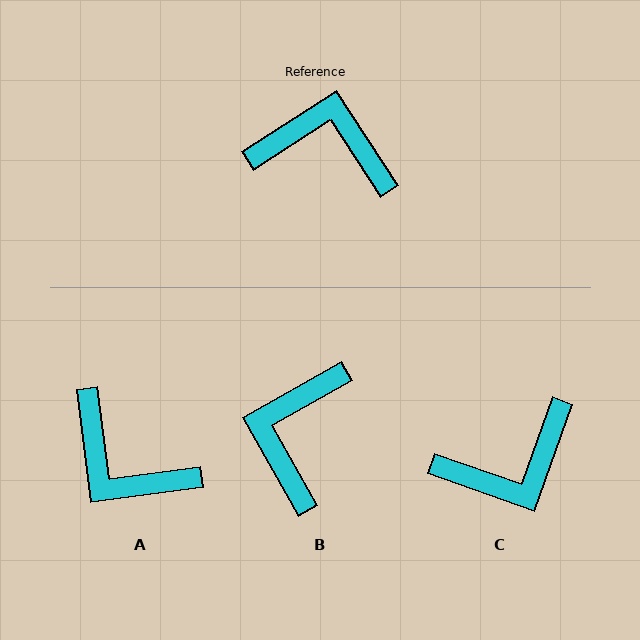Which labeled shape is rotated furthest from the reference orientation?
A, about 154 degrees away.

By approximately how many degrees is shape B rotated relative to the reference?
Approximately 87 degrees counter-clockwise.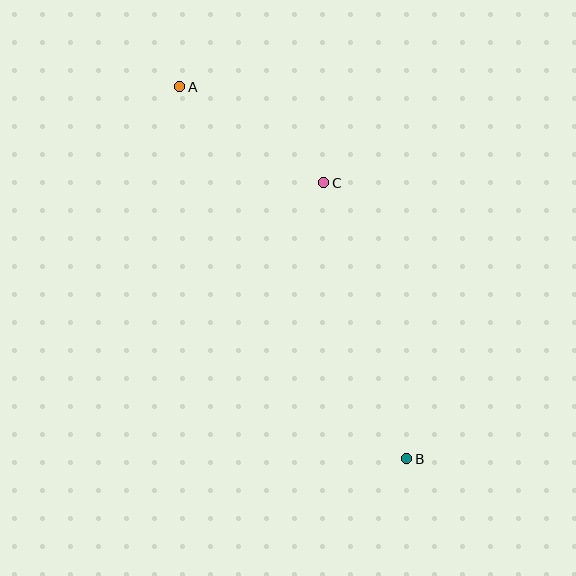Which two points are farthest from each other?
Points A and B are farthest from each other.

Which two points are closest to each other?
Points A and C are closest to each other.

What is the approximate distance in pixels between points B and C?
The distance between B and C is approximately 288 pixels.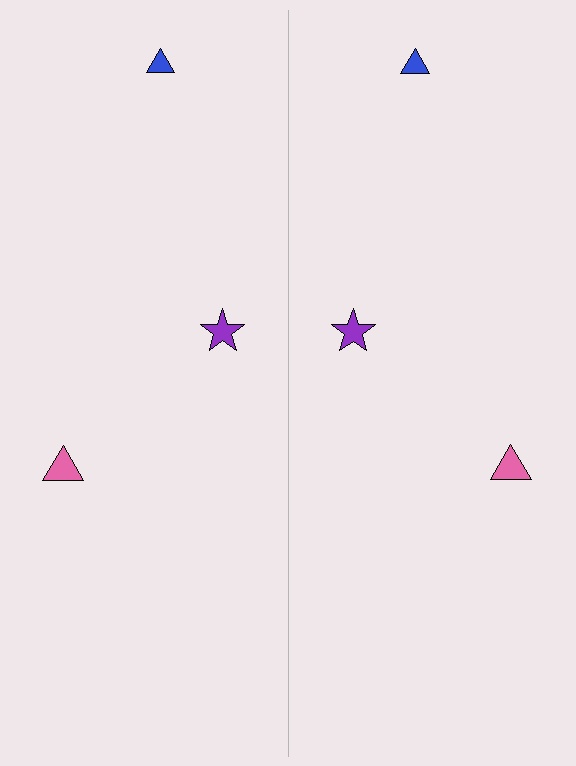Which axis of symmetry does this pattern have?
The pattern has a vertical axis of symmetry running through the center of the image.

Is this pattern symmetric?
Yes, this pattern has bilateral (reflection) symmetry.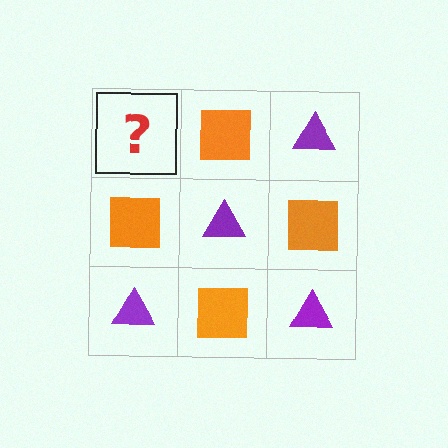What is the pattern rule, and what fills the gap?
The rule is that it alternates purple triangle and orange square in a checkerboard pattern. The gap should be filled with a purple triangle.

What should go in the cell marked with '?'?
The missing cell should contain a purple triangle.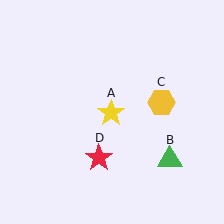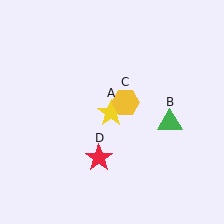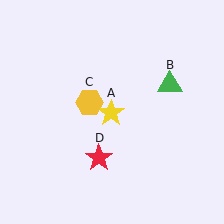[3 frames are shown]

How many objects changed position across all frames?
2 objects changed position: green triangle (object B), yellow hexagon (object C).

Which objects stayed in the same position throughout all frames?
Yellow star (object A) and red star (object D) remained stationary.